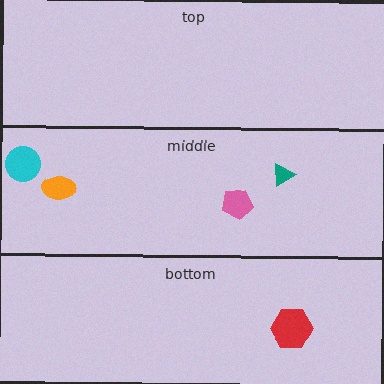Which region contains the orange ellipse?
The middle region.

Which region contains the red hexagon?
The bottom region.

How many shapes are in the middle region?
4.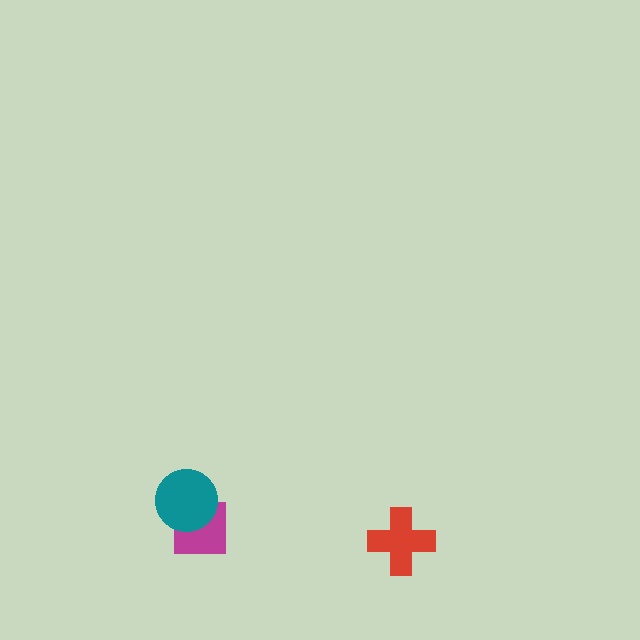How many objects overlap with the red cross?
0 objects overlap with the red cross.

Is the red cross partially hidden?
No, no other shape covers it.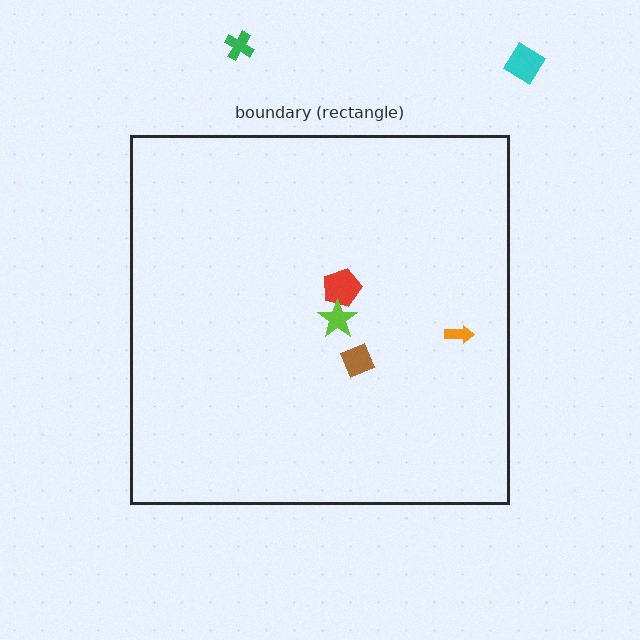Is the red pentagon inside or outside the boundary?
Inside.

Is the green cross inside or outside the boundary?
Outside.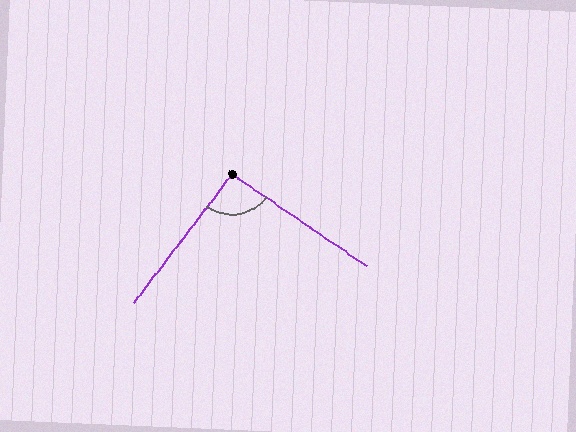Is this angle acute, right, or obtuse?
It is approximately a right angle.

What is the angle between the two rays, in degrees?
Approximately 93 degrees.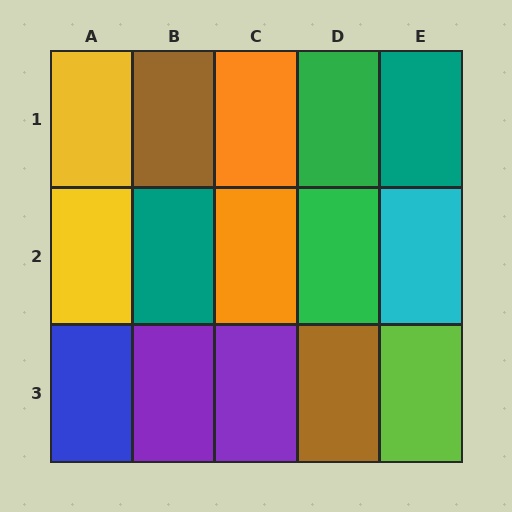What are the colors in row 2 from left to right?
Yellow, teal, orange, green, cyan.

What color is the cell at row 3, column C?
Purple.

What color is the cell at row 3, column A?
Blue.